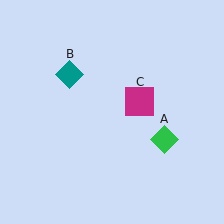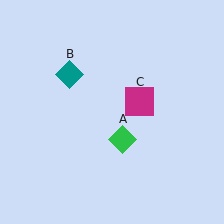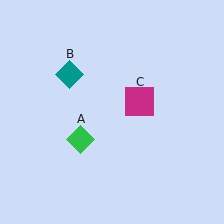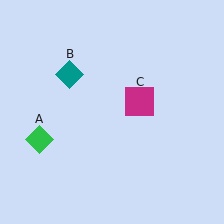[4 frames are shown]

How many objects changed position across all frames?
1 object changed position: green diamond (object A).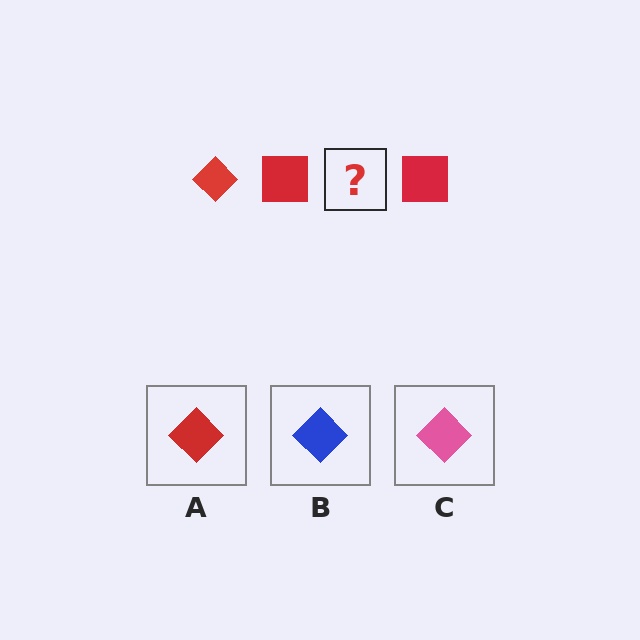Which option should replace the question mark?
Option A.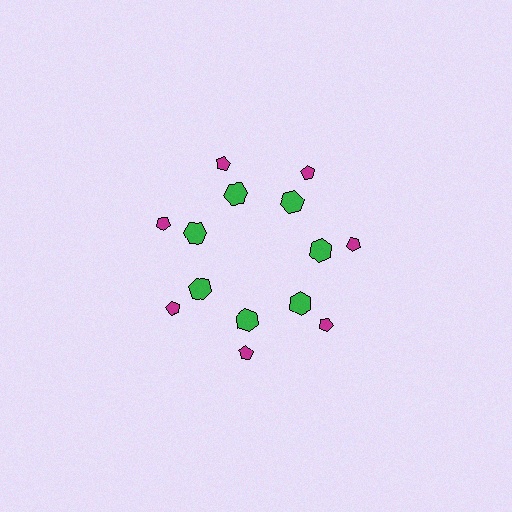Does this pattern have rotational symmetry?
Yes, this pattern has 7-fold rotational symmetry. It looks the same after rotating 51 degrees around the center.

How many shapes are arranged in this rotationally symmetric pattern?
There are 14 shapes, arranged in 7 groups of 2.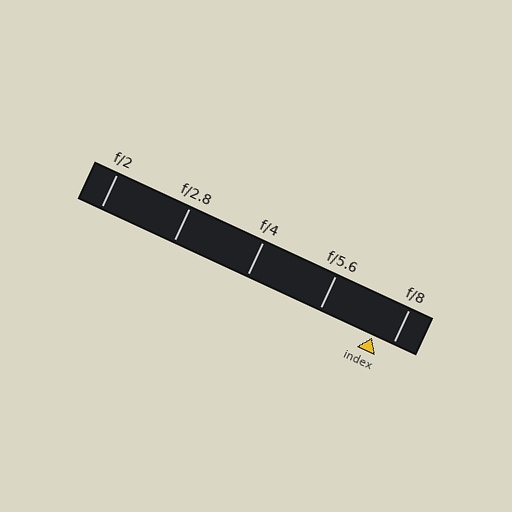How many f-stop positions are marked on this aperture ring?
There are 5 f-stop positions marked.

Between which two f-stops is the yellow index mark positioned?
The index mark is between f/5.6 and f/8.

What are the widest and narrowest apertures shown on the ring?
The widest aperture shown is f/2 and the narrowest is f/8.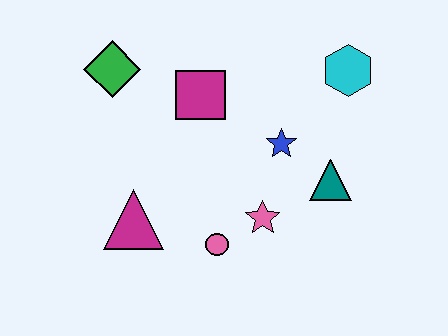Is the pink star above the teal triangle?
No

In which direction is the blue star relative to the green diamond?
The blue star is to the right of the green diamond.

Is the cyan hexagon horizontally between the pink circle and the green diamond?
No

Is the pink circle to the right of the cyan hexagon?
No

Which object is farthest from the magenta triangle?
The cyan hexagon is farthest from the magenta triangle.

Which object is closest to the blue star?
The teal triangle is closest to the blue star.